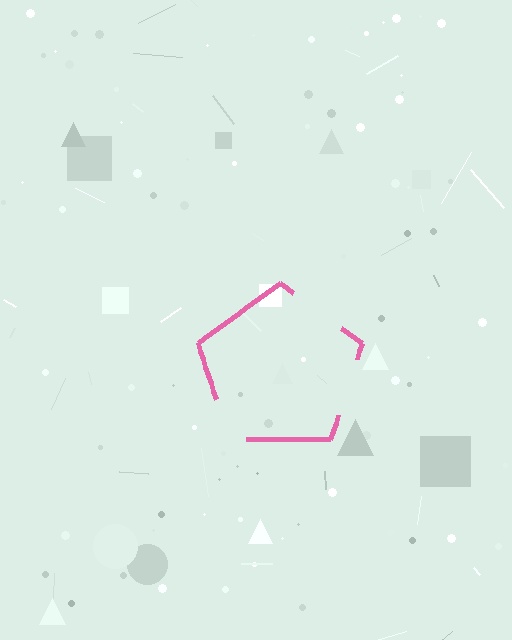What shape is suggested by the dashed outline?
The dashed outline suggests a pentagon.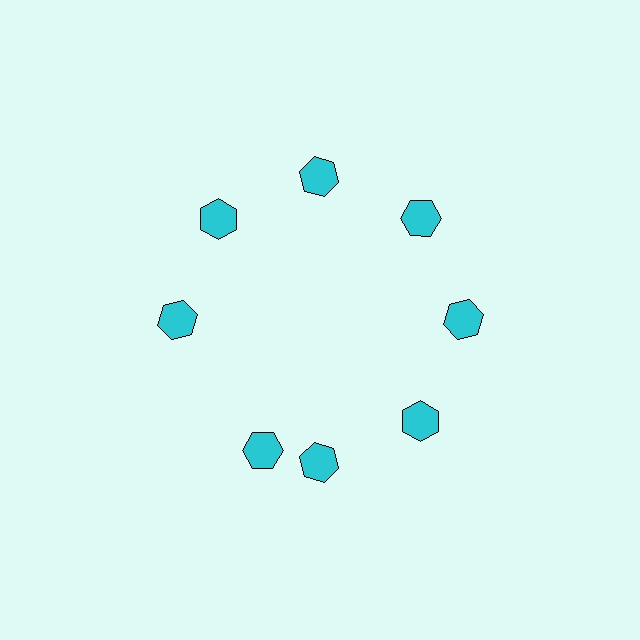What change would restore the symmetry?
The symmetry would be restored by rotating it back into even spacing with its neighbors so that all 8 hexagons sit at equal angles and equal distance from the center.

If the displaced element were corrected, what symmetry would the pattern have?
It would have 8-fold rotational symmetry — the pattern would map onto itself every 45 degrees.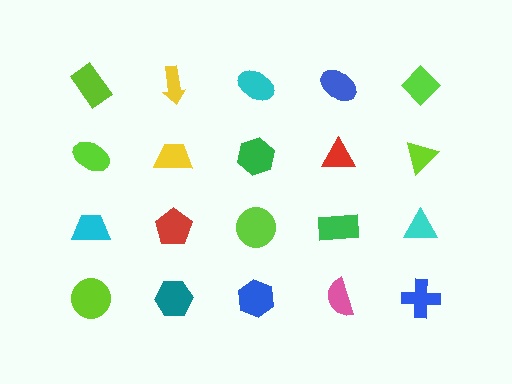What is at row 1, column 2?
A yellow arrow.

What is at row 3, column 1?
A cyan trapezoid.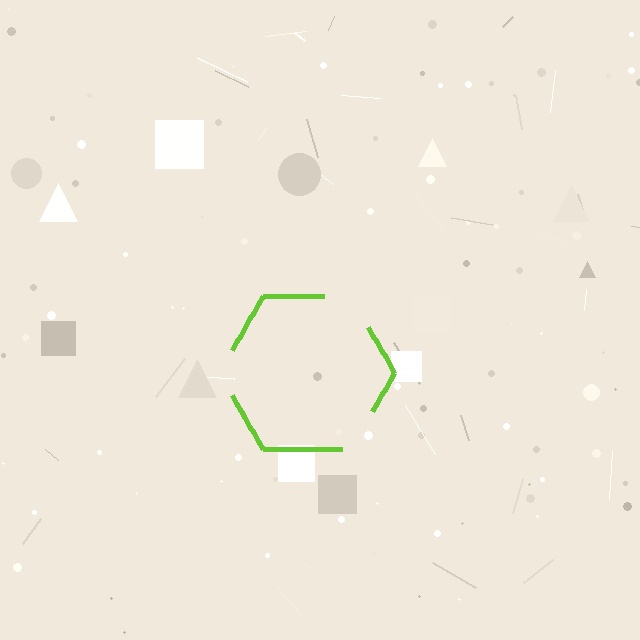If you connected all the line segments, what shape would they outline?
They would outline a hexagon.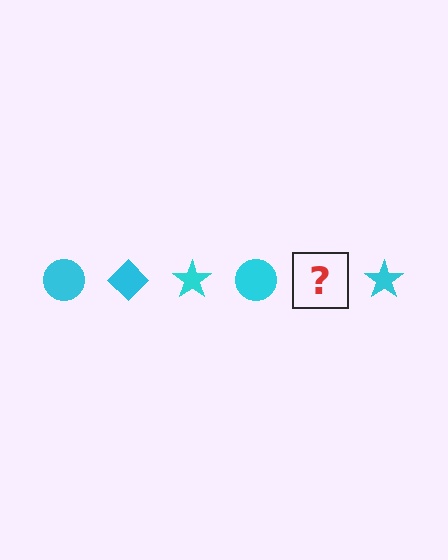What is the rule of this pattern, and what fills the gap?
The rule is that the pattern cycles through circle, diamond, star shapes in cyan. The gap should be filled with a cyan diamond.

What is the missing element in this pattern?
The missing element is a cyan diamond.